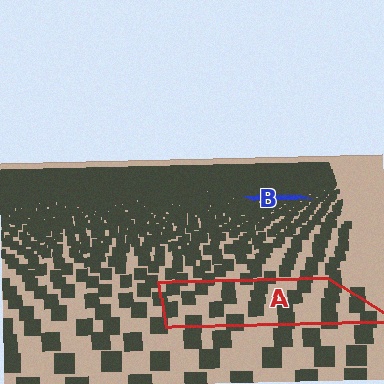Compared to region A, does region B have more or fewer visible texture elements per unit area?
Region B has more texture elements per unit area — they are packed more densely because it is farther away.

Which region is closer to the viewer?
Region A is closer. The texture elements there are larger and more spread out.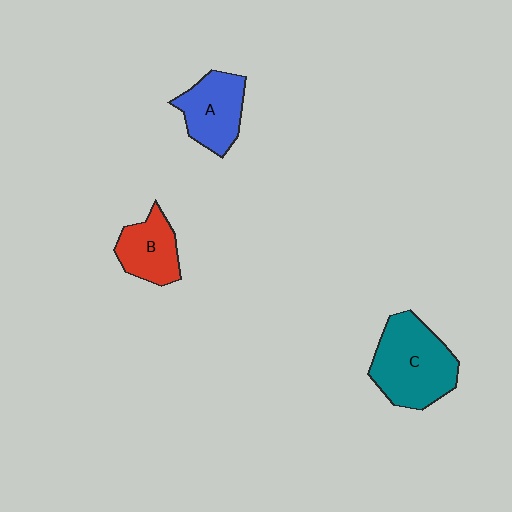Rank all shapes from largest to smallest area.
From largest to smallest: C (teal), A (blue), B (red).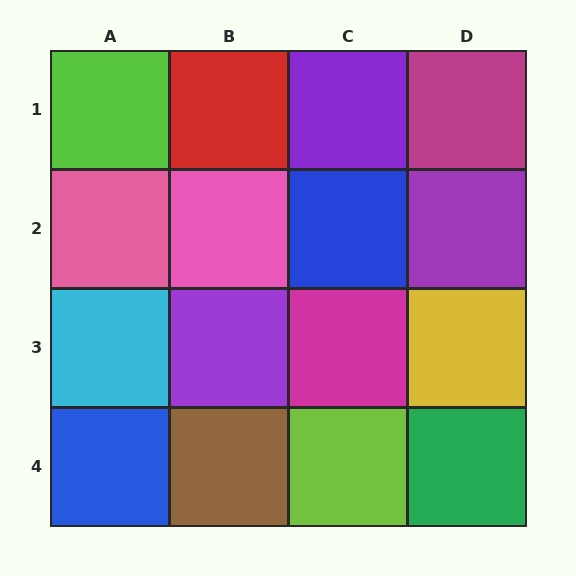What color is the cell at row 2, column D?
Purple.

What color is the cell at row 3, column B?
Purple.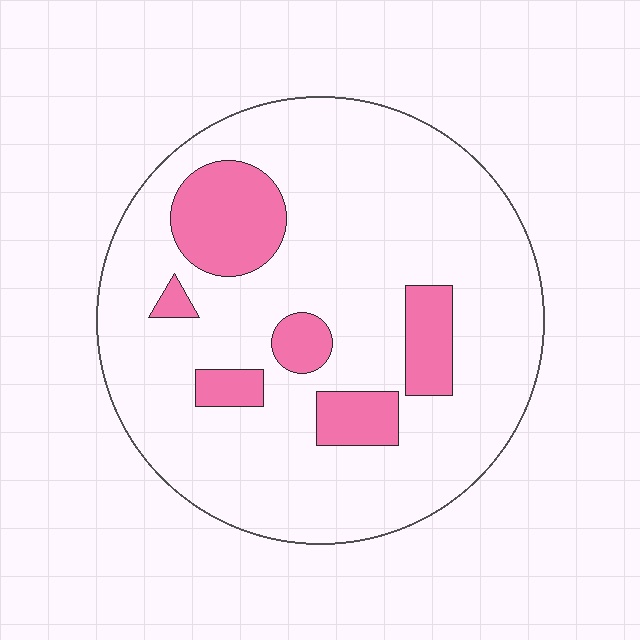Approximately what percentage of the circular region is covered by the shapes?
Approximately 15%.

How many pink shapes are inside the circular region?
6.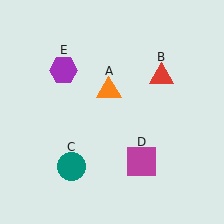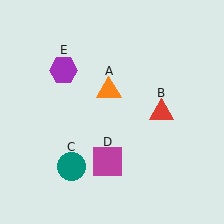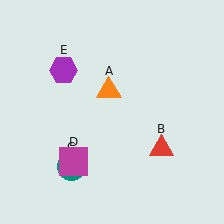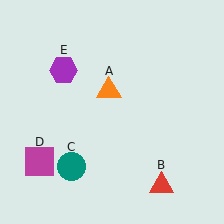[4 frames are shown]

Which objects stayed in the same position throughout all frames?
Orange triangle (object A) and teal circle (object C) and purple hexagon (object E) remained stationary.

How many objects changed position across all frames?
2 objects changed position: red triangle (object B), magenta square (object D).